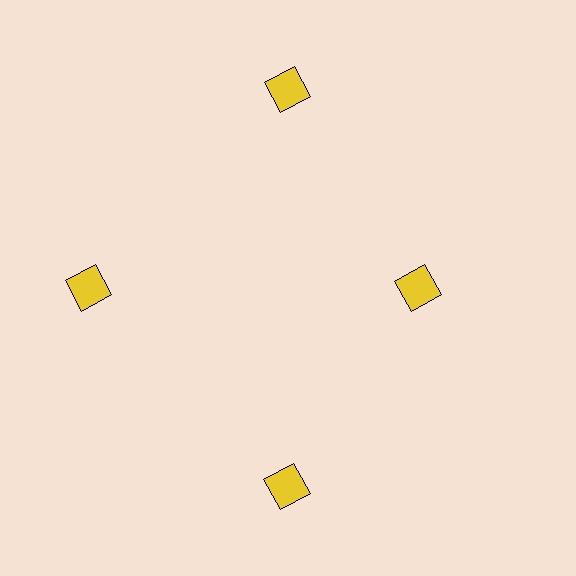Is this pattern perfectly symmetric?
No. The 4 yellow squares are arranged in a ring, but one element near the 3 o'clock position is pulled inward toward the center, breaking the 4-fold rotational symmetry.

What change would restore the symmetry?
The symmetry would be restored by moving it outward, back onto the ring so that all 4 squares sit at equal angles and equal distance from the center.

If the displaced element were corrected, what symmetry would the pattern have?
It would have 4-fold rotational symmetry — the pattern would map onto itself every 90 degrees.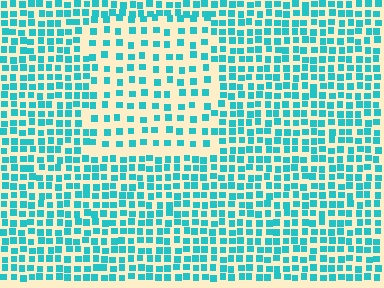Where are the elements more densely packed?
The elements are more densely packed outside the rectangle boundary.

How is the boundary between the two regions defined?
The boundary is defined by a change in element density (approximately 1.9x ratio). All elements are the same color, size, and shape.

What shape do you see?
I see a rectangle.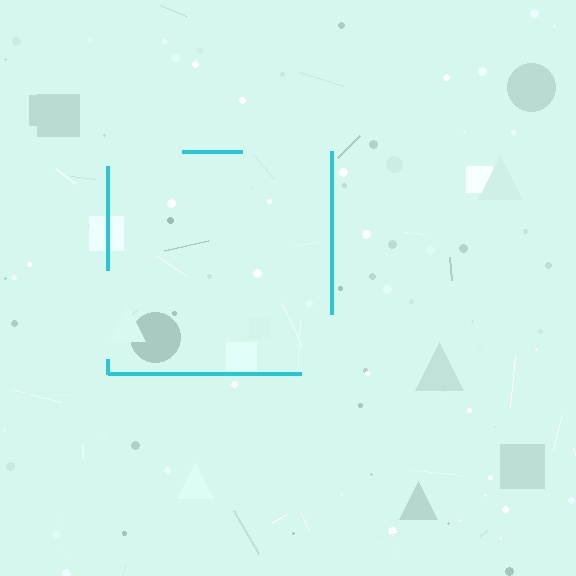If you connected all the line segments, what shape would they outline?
They would outline a square.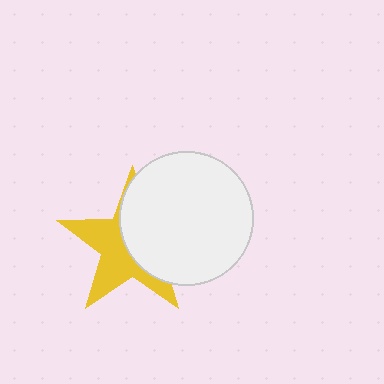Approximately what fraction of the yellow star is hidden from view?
Roughly 50% of the yellow star is hidden behind the white circle.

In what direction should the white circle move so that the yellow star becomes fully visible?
The white circle should move right. That is the shortest direction to clear the overlap and leave the yellow star fully visible.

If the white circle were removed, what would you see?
You would see the complete yellow star.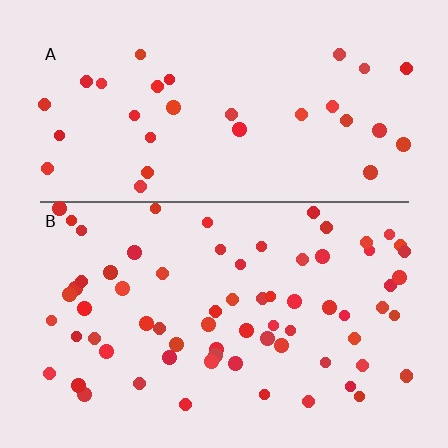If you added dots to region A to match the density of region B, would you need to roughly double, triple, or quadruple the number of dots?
Approximately double.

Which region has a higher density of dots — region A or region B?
B (the bottom).